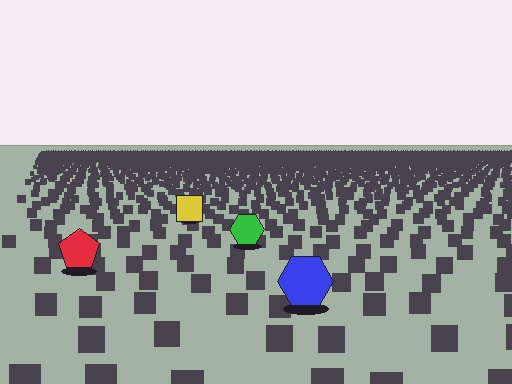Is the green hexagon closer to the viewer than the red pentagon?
No. The red pentagon is closer — you can tell from the texture gradient: the ground texture is coarser near it.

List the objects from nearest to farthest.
From nearest to farthest: the blue hexagon, the red pentagon, the green hexagon, the yellow square.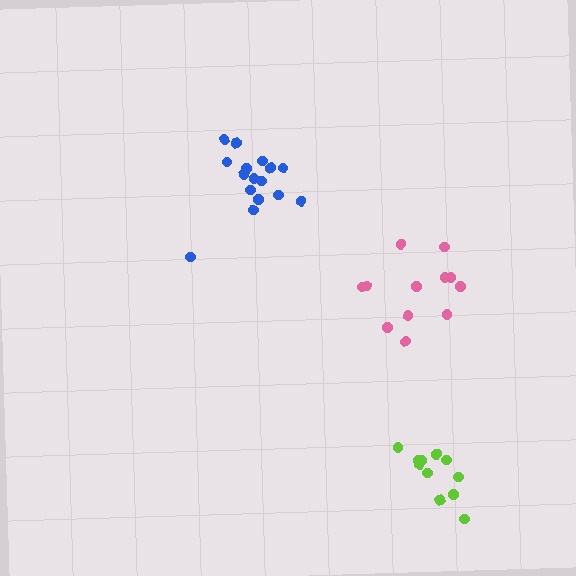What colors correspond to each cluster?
The clusters are colored: blue, pink, lime.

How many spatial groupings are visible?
There are 3 spatial groupings.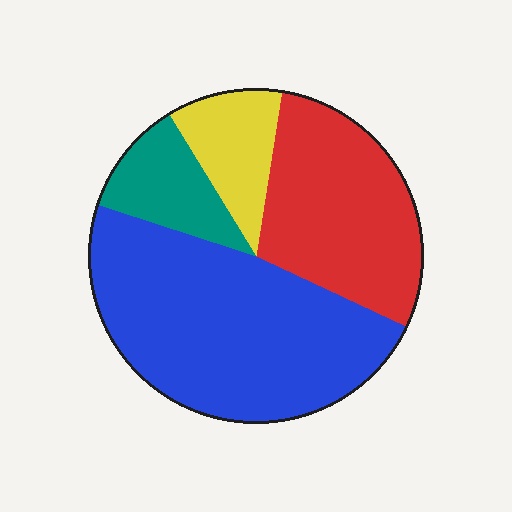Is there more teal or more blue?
Blue.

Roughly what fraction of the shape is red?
Red covers about 30% of the shape.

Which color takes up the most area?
Blue, at roughly 50%.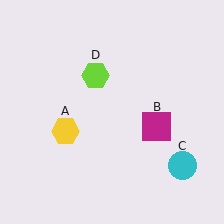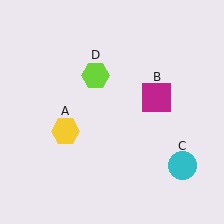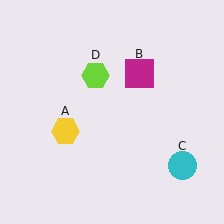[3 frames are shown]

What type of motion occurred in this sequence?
The magenta square (object B) rotated counterclockwise around the center of the scene.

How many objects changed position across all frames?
1 object changed position: magenta square (object B).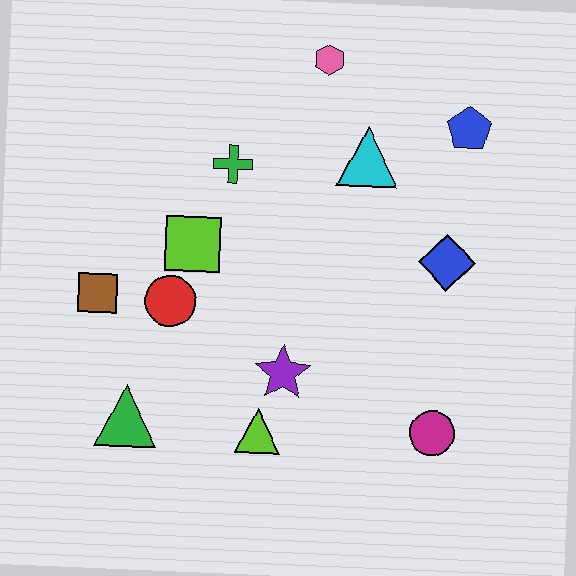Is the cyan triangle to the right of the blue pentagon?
No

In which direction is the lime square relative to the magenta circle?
The lime square is to the left of the magenta circle.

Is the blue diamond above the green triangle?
Yes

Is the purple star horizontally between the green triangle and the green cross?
No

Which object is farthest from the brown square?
The blue pentagon is farthest from the brown square.